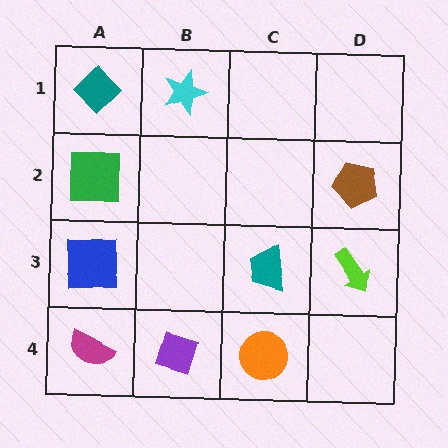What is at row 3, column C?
A teal trapezoid.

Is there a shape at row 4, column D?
No, that cell is empty.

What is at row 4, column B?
A purple diamond.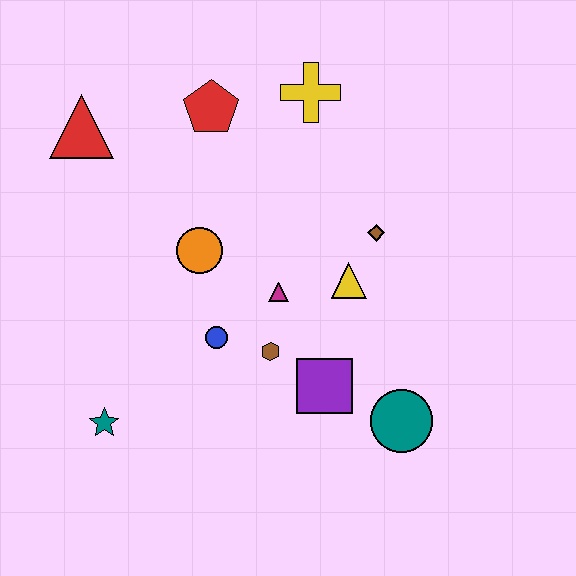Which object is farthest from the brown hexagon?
The red triangle is farthest from the brown hexagon.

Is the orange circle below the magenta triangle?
No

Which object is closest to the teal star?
The blue circle is closest to the teal star.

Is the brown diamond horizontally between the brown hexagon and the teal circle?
Yes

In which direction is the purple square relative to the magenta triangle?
The purple square is below the magenta triangle.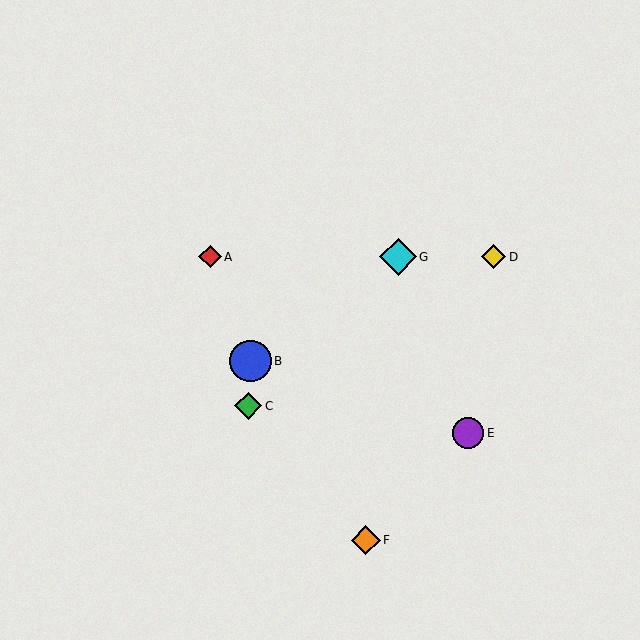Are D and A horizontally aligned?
Yes, both are at y≈257.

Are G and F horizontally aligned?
No, G is at y≈257 and F is at y≈540.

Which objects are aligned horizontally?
Objects A, D, G are aligned horizontally.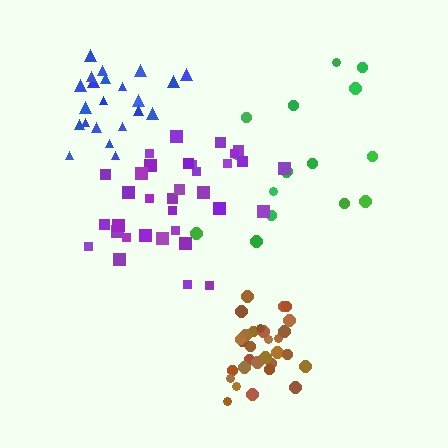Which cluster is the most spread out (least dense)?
Green.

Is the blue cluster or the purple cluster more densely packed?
Blue.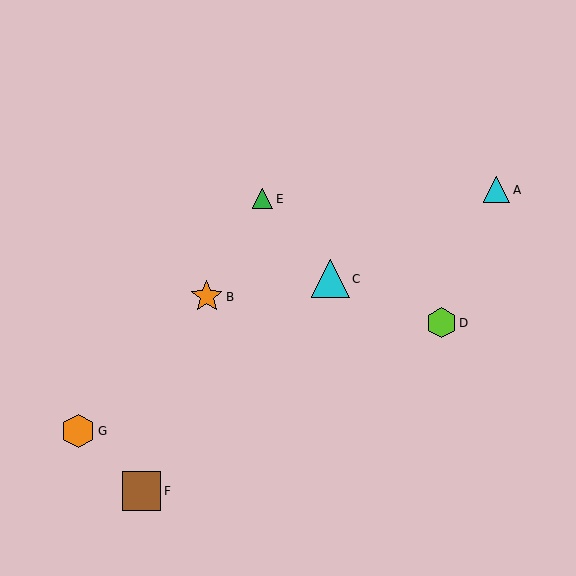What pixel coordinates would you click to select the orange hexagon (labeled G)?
Click at (78, 431) to select the orange hexagon G.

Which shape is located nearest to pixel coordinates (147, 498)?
The brown square (labeled F) at (142, 491) is nearest to that location.